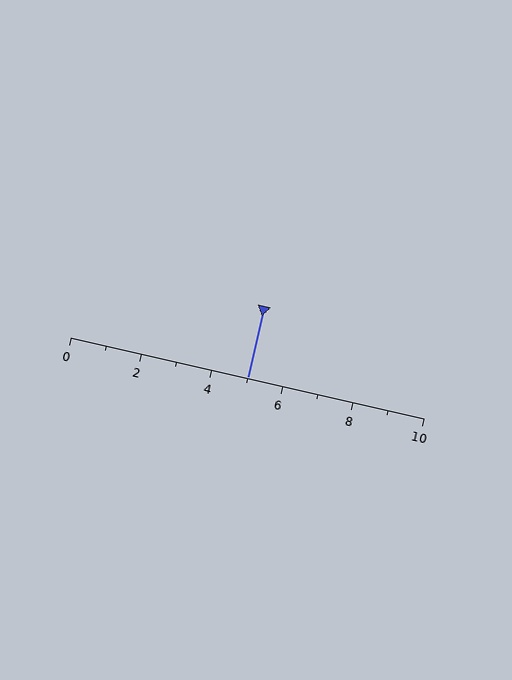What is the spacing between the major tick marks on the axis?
The major ticks are spaced 2 apart.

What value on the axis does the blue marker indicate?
The marker indicates approximately 5.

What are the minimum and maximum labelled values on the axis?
The axis runs from 0 to 10.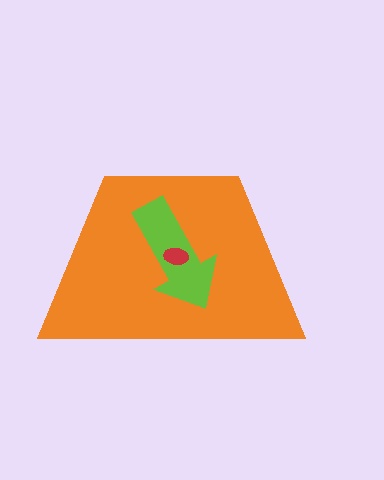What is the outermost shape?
The orange trapezoid.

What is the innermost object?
The red ellipse.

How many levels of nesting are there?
3.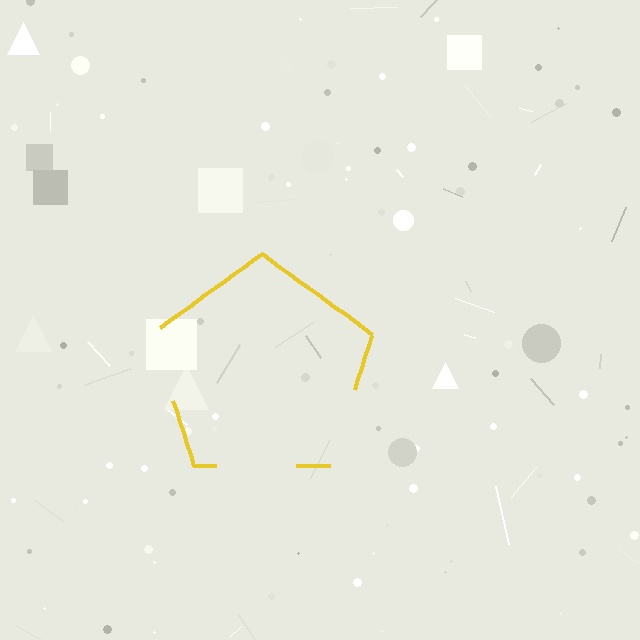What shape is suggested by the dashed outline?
The dashed outline suggests a pentagon.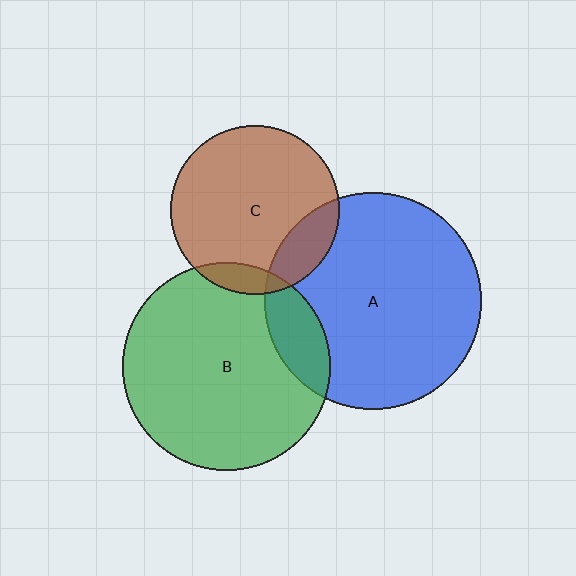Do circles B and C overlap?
Yes.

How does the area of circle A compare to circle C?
Approximately 1.7 times.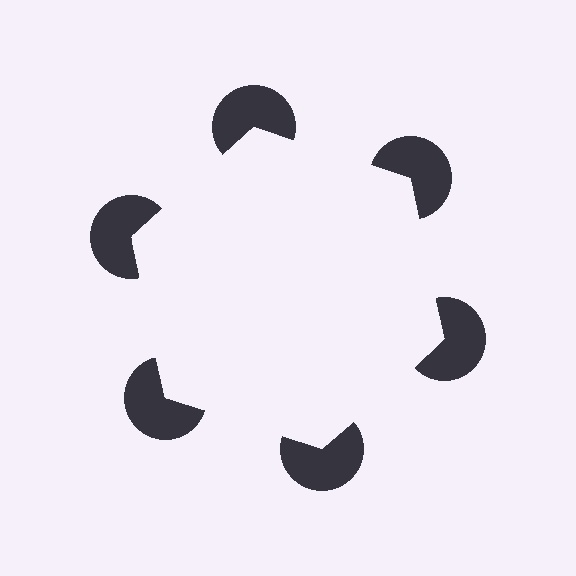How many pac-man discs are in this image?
There are 6 — one at each vertex of the illusory hexagon.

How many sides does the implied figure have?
6 sides.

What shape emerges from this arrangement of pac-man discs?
An illusory hexagon — its edges are inferred from the aligned wedge cuts in the pac-man discs, not physically drawn.